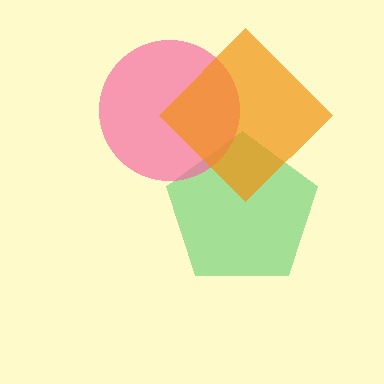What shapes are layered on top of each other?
The layered shapes are: a green pentagon, a pink circle, an orange diamond.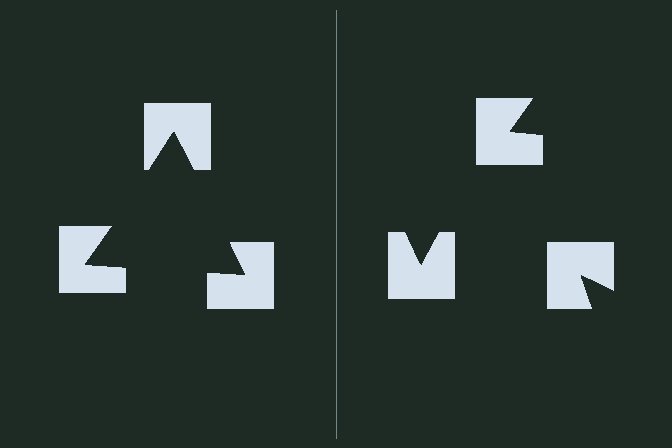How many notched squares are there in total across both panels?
6 — 3 on each side.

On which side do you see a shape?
An illusory triangle appears on the left side. On the right side the wedge cuts are rotated, so no coherent shape forms.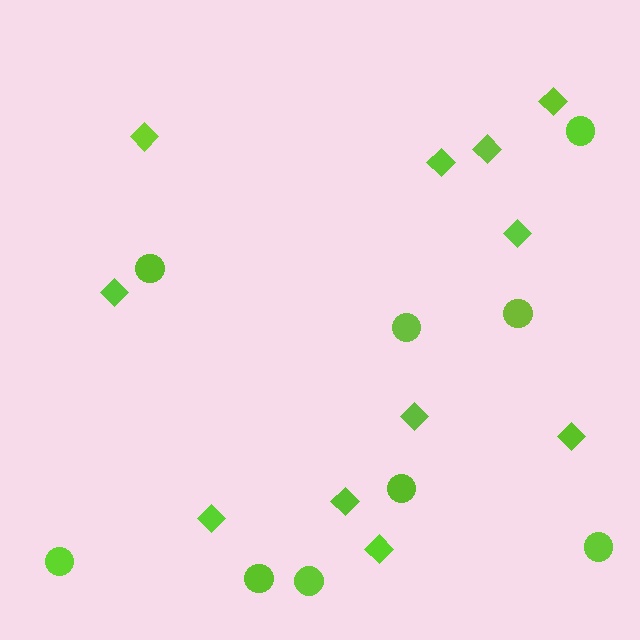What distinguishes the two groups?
There are 2 groups: one group of diamonds (11) and one group of circles (9).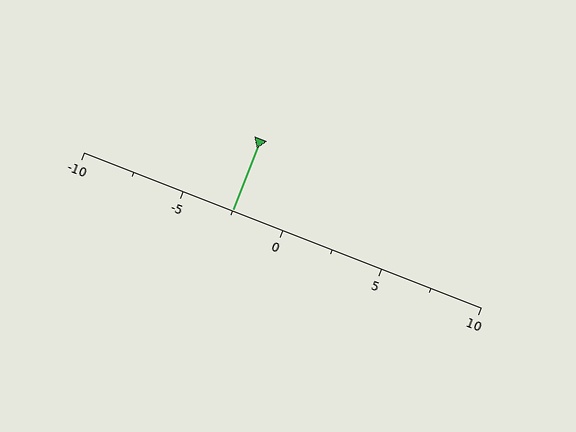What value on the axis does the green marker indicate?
The marker indicates approximately -2.5.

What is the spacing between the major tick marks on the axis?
The major ticks are spaced 5 apart.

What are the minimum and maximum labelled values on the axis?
The axis runs from -10 to 10.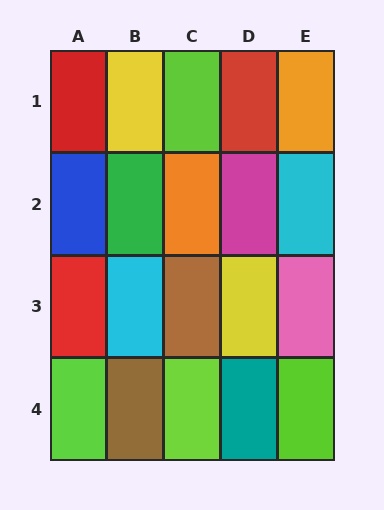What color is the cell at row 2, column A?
Blue.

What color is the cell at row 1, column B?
Yellow.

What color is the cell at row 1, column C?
Lime.